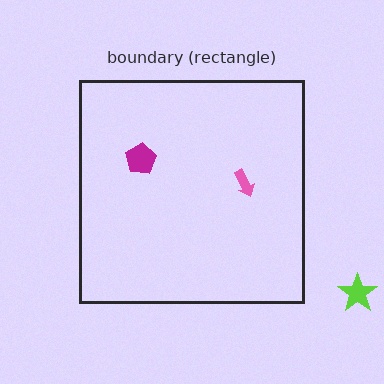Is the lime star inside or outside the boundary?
Outside.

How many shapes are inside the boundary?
2 inside, 1 outside.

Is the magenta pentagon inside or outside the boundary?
Inside.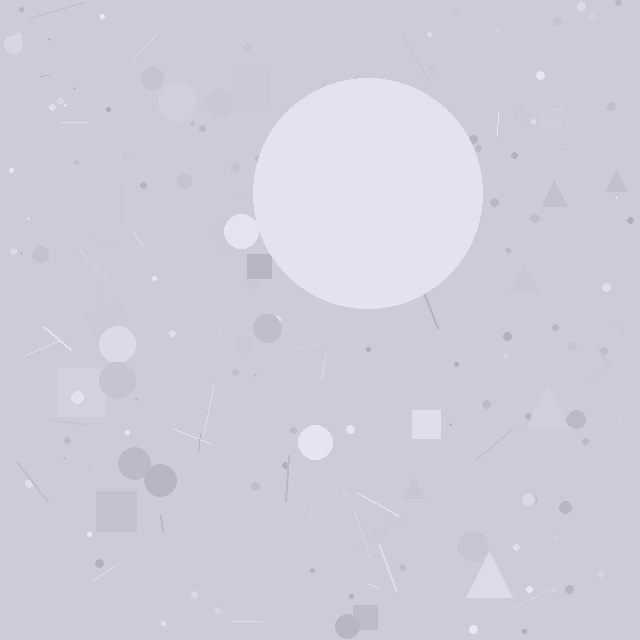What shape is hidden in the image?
A circle is hidden in the image.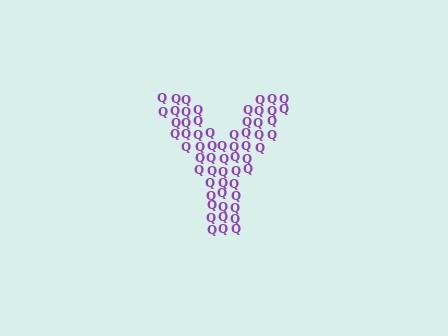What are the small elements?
The small elements are letter Q's.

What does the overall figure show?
The overall figure shows the letter Y.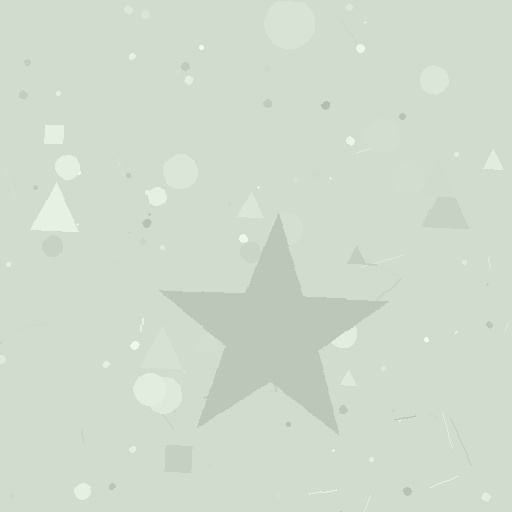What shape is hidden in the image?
A star is hidden in the image.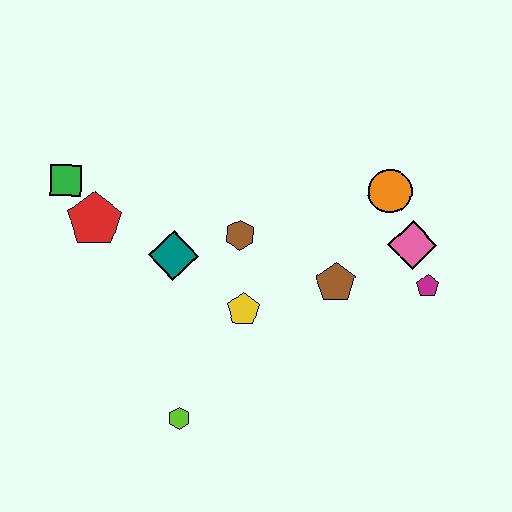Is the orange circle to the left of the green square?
No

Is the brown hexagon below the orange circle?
Yes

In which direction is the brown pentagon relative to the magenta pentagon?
The brown pentagon is to the left of the magenta pentagon.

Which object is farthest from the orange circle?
The green square is farthest from the orange circle.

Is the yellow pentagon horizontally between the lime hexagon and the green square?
No